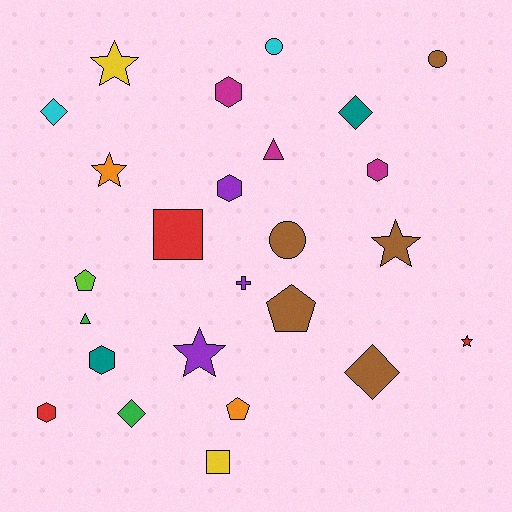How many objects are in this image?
There are 25 objects.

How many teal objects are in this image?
There are 2 teal objects.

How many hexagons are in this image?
There are 5 hexagons.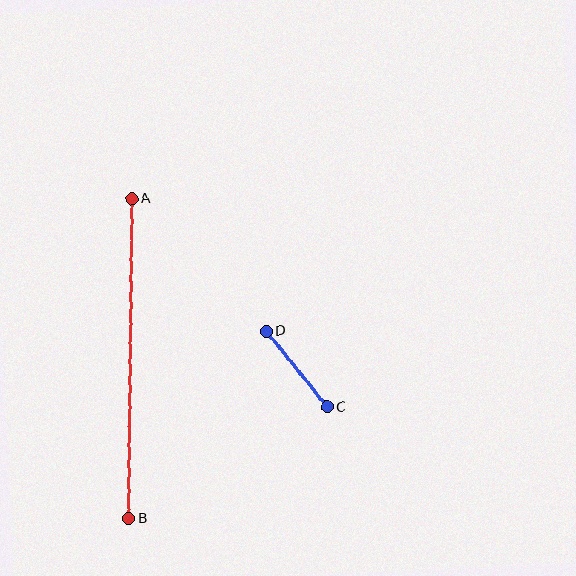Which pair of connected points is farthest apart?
Points A and B are farthest apart.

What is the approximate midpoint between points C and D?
The midpoint is at approximately (297, 369) pixels.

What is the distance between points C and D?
The distance is approximately 97 pixels.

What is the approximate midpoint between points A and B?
The midpoint is at approximately (130, 359) pixels.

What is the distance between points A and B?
The distance is approximately 320 pixels.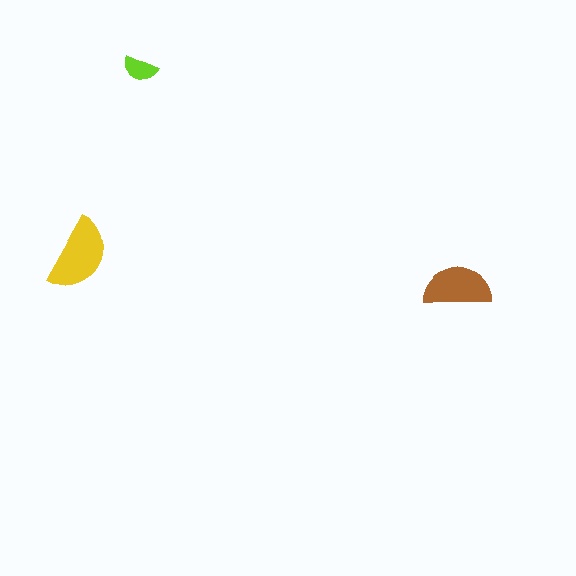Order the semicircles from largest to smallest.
the yellow one, the brown one, the lime one.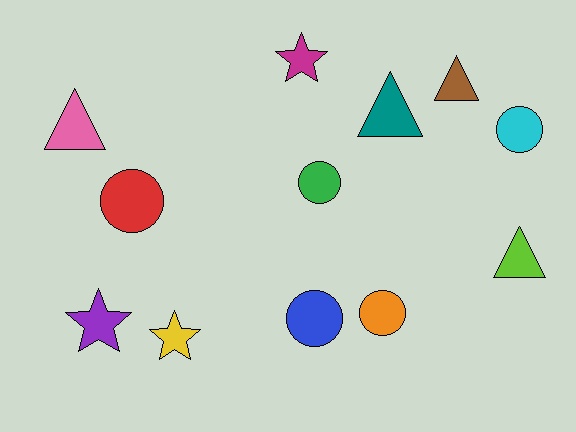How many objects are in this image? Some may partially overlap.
There are 12 objects.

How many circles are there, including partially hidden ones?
There are 5 circles.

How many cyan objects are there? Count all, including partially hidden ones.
There is 1 cyan object.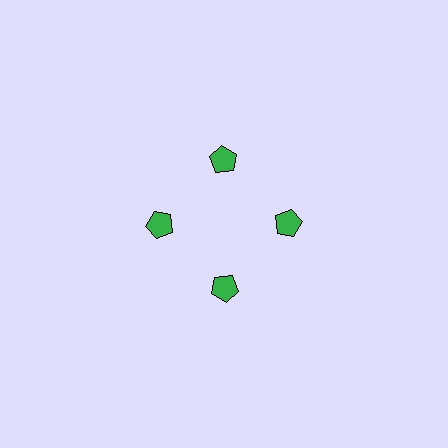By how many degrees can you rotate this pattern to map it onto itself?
The pattern maps onto itself every 90 degrees of rotation.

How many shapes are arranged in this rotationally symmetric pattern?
There are 4 shapes, arranged in 4 groups of 1.